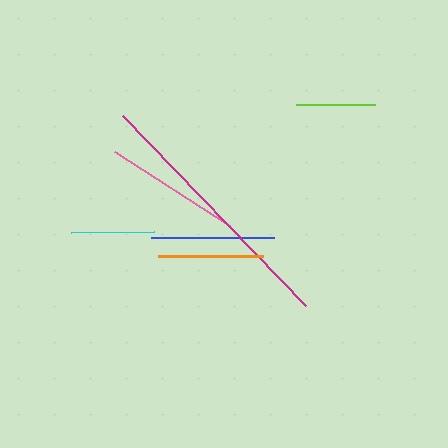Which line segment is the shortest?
The lime line is the shortest at approximately 79 pixels.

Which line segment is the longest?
The magenta line is the longest at approximately 264 pixels.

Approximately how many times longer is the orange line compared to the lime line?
The orange line is approximately 1.3 times the length of the lime line.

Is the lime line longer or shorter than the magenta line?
The magenta line is longer than the lime line.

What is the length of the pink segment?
The pink segment is approximately 137 pixels long.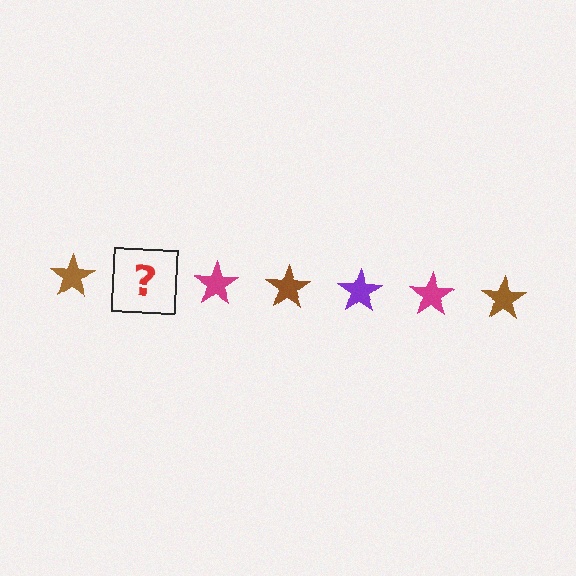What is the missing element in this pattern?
The missing element is a purple star.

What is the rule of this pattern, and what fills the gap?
The rule is that the pattern cycles through brown, purple, magenta stars. The gap should be filled with a purple star.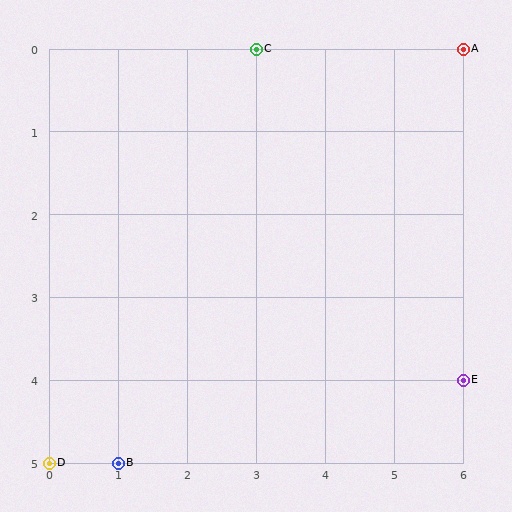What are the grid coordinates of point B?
Point B is at grid coordinates (1, 5).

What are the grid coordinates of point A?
Point A is at grid coordinates (6, 0).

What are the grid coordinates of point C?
Point C is at grid coordinates (3, 0).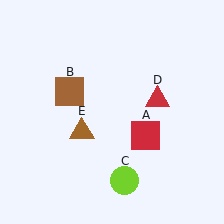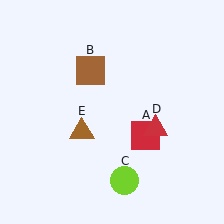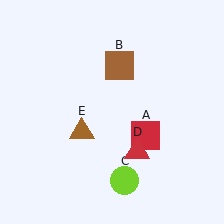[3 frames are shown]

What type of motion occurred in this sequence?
The brown square (object B), red triangle (object D) rotated clockwise around the center of the scene.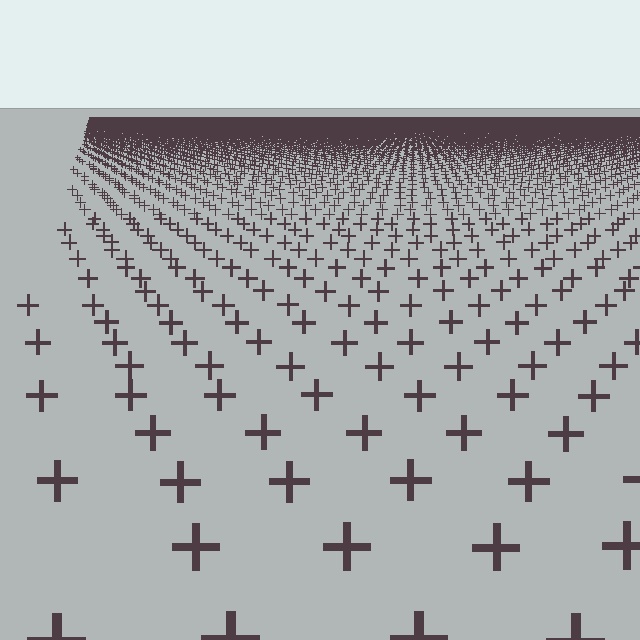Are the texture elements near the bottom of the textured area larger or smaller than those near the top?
Larger. Near the bottom, elements are closer to the viewer and appear at a bigger on-screen size.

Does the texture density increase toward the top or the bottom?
Density increases toward the top.